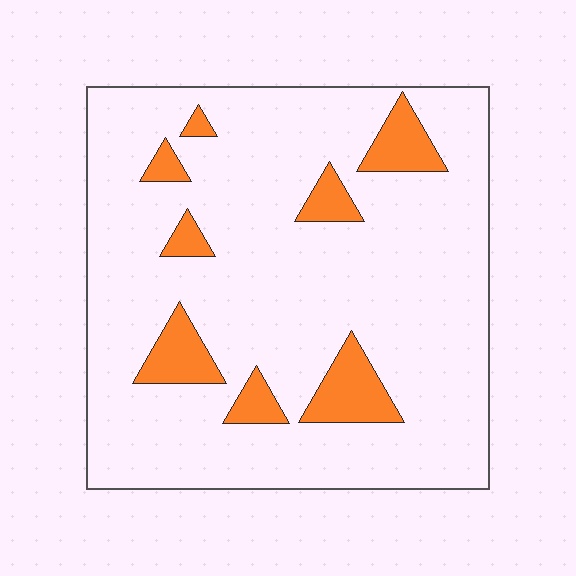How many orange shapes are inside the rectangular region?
8.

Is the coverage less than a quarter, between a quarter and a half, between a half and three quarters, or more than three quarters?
Less than a quarter.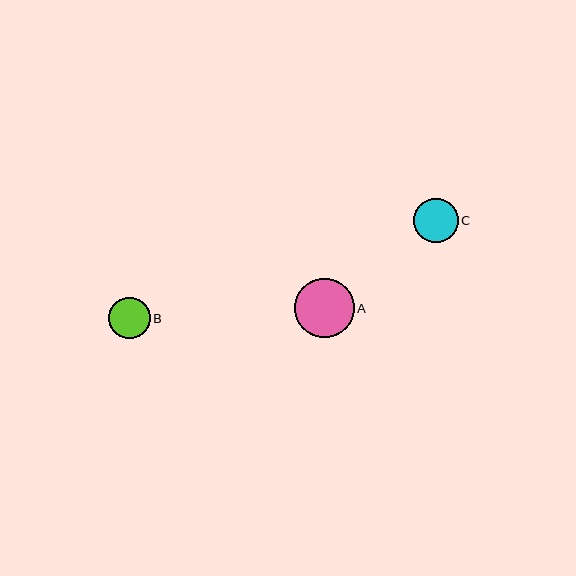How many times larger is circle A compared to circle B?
Circle A is approximately 1.4 times the size of circle B.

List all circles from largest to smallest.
From largest to smallest: A, C, B.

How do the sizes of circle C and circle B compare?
Circle C and circle B are approximately the same size.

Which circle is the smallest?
Circle B is the smallest with a size of approximately 42 pixels.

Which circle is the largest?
Circle A is the largest with a size of approximately 59 pixels.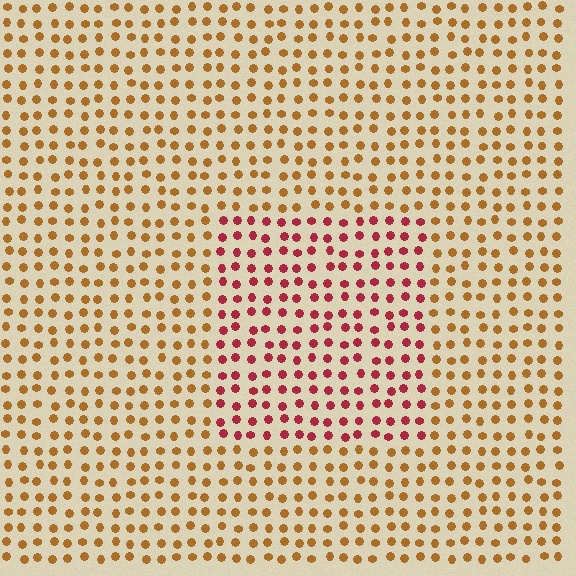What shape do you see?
I see a rectangle.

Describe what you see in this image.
The image is filled with small brown elements in a uniform arrangement. A rectangle-shaped region is visible where the elements are tinted to a slightly different hue, forming a subtle color boundary.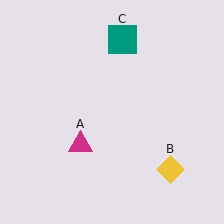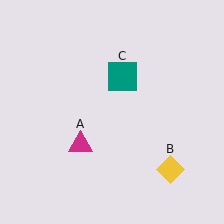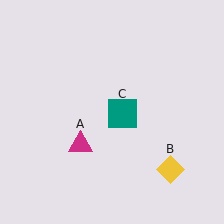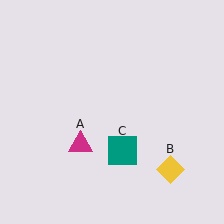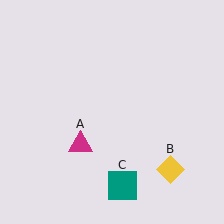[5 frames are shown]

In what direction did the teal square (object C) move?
The teal square (object C) moved down.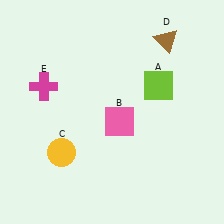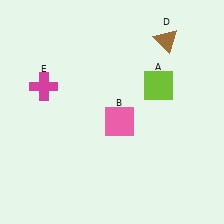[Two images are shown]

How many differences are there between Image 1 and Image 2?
There is 1 difference between the two images.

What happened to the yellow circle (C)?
The yellow circle (C) was removed in Image 2. It was in the bottom-left area of Image 1.